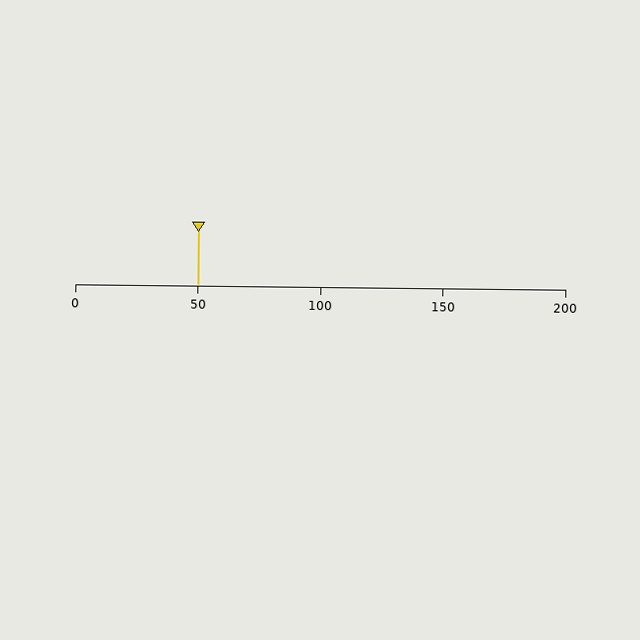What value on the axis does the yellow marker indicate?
The marker indicates approximately 50.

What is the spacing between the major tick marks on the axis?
The major ticks are spaced 50 apart.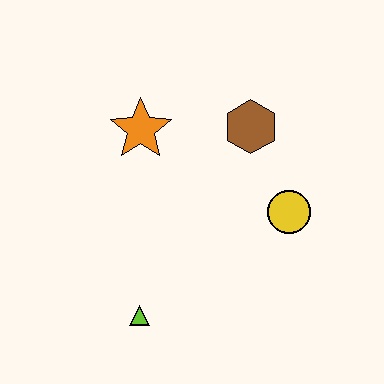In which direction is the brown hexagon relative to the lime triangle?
The brown hexagon is above the lime triangle.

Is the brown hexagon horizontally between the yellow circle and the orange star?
Yes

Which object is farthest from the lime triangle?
The brown hexagon is farthest from the lime triangle.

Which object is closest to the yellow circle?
The brown hexagon is closest to the yellow circle.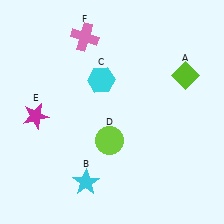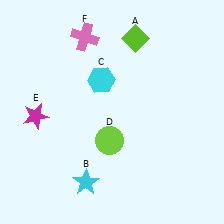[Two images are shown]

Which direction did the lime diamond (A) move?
The lime diamond (A) moved left.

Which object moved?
The lime diamond (A) moved left.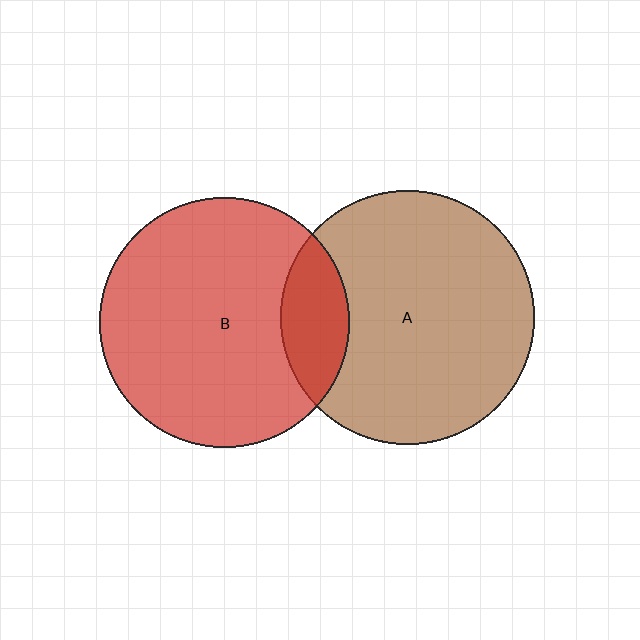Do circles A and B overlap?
Yes.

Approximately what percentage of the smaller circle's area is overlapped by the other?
Approximately 15%.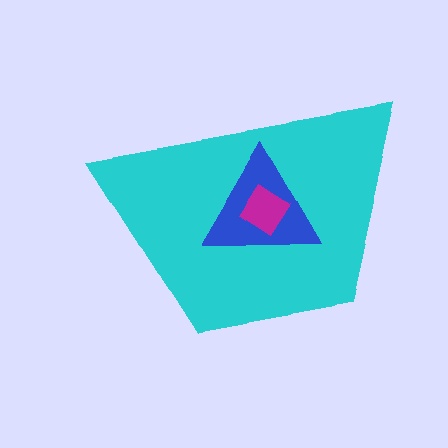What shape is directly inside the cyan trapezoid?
The blue triangle.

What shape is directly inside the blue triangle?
The magenta diamond.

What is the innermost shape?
The magenta diamond.